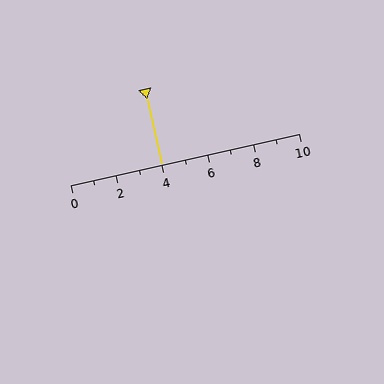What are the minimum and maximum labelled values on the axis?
The axis runs from 0 to 10.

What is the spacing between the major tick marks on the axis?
The major ticks are spaced 2 apart.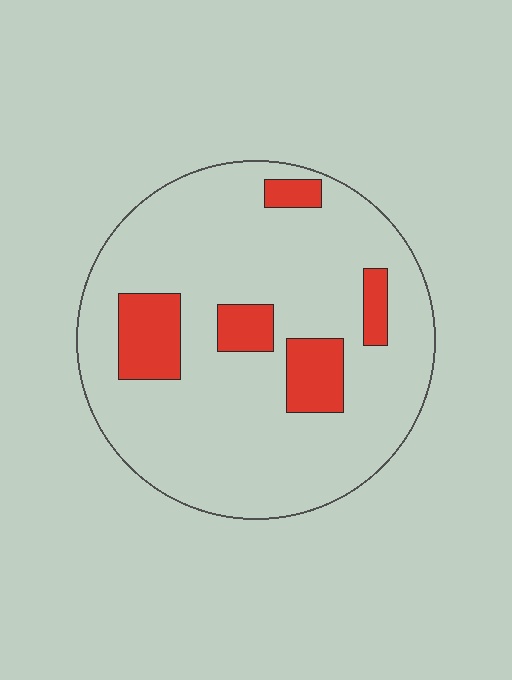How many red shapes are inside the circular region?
5.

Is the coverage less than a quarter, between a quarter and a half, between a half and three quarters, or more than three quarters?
Less than a quarter.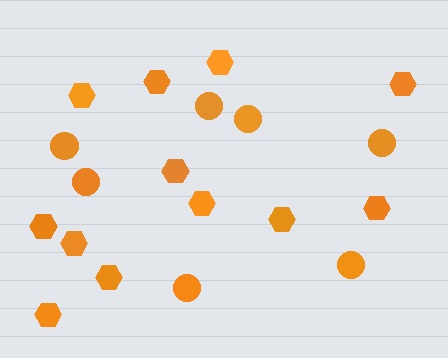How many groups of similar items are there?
There are 2 groups: one group of hexagons (12) and one group of circles (7).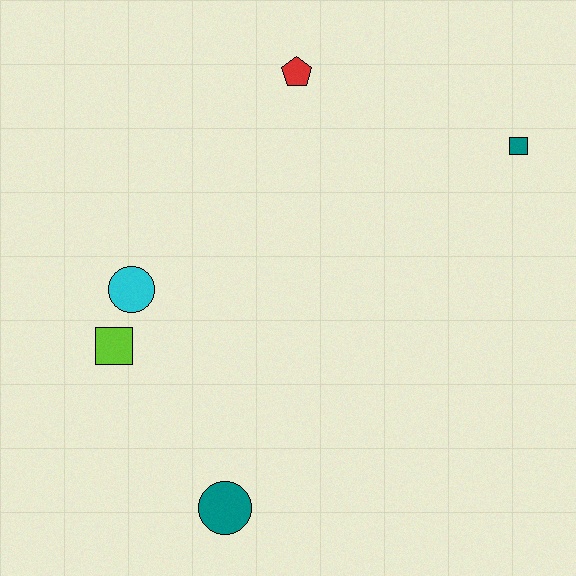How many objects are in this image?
There are 5 objects.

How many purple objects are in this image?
There are no purple objects.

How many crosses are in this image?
There are no crosses.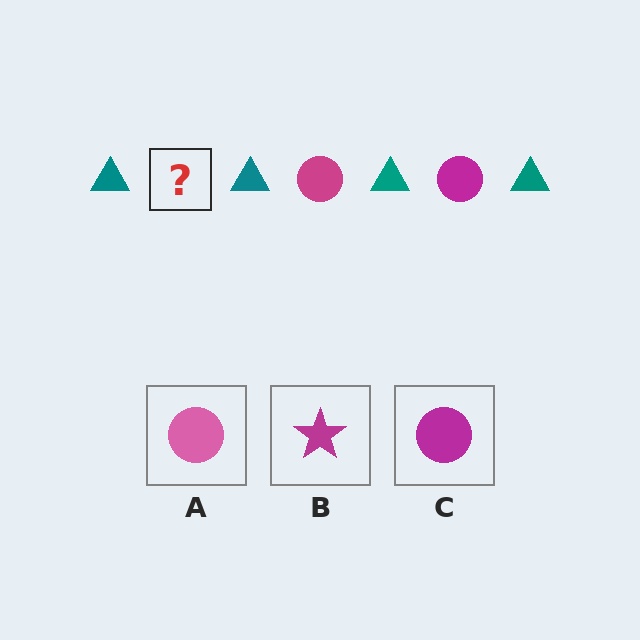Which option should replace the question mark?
Option C.